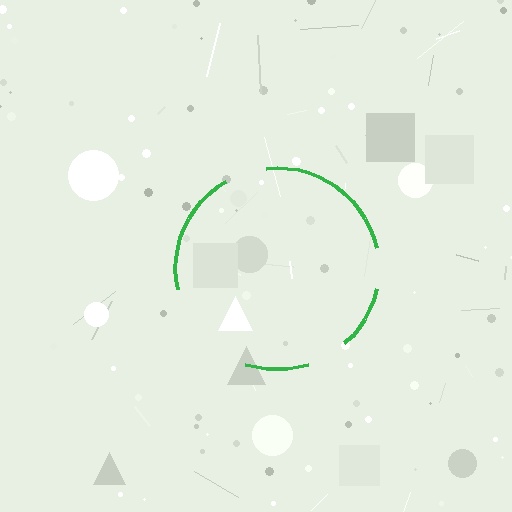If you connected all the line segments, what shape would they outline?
They would outline a circle.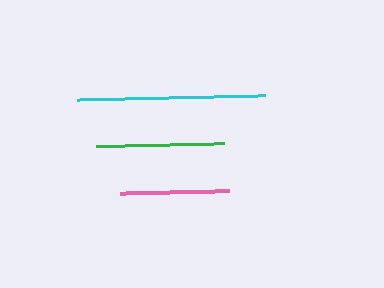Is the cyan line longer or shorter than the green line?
The cyan line is longer than the green line.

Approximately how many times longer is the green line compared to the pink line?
The green line is approximately 1.2 times the length of the pink line.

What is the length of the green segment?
The green segment is approximately 128 pixels long.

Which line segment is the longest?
The cyan line is the longest at approximately 188 pixels.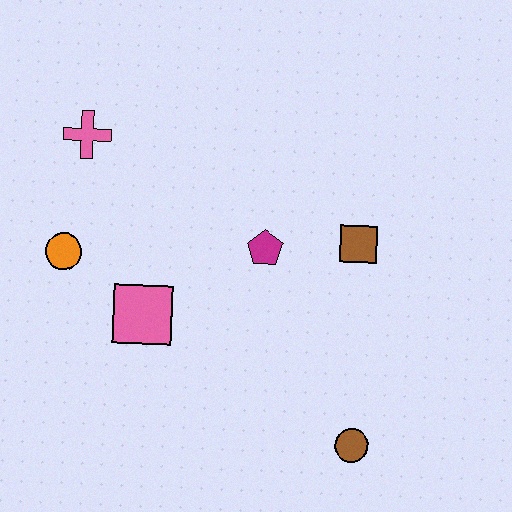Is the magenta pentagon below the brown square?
Yes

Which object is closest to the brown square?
The magenta pentagon is closest to the brown square.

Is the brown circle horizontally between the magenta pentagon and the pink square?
No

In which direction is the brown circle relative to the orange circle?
The brown circle is to the right of the orange circle.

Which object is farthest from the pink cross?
The brown circle is farthest from the pink cross.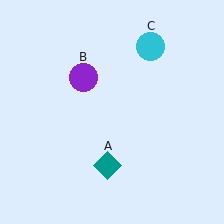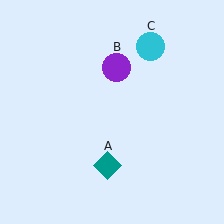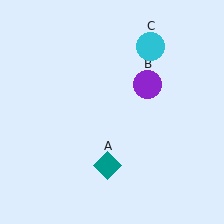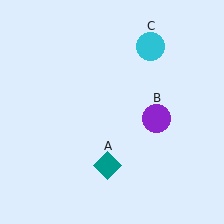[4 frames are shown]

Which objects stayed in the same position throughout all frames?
Teal diamond (object A) and cyan circle (object C) remained stationary.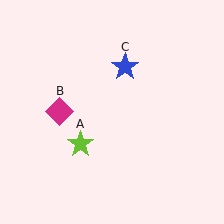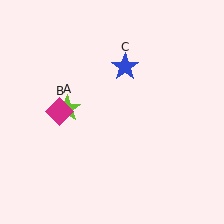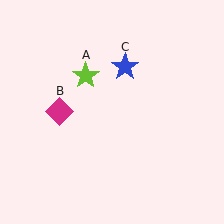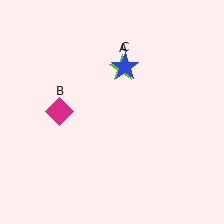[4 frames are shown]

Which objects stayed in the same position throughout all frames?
Magenta diamond (object B) and blue star (object C) remained stationary.